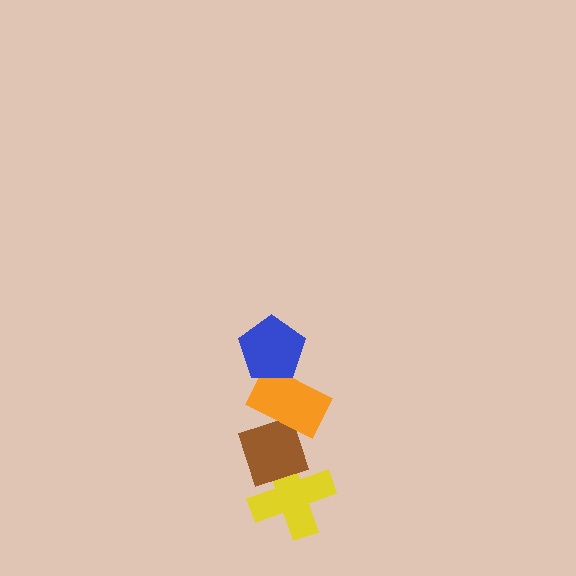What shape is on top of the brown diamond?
The orange rectangle is on top of the brown diamond.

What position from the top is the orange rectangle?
The orange rectangle is 2nd from the top.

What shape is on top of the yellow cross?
The brown diamond is on top of the yellow cross.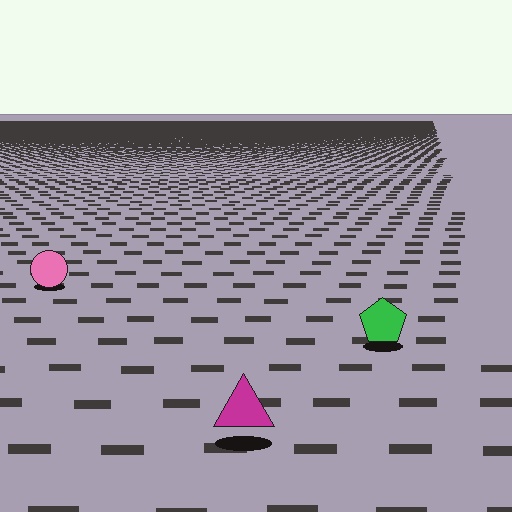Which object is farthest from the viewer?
The pink circle is farthest from the viewer. It appears smaller and the ground texture around it is denser.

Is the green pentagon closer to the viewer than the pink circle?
Yes. The green pentagon is closer — you can tell from the texture gradient: the ground texture is coarser near it.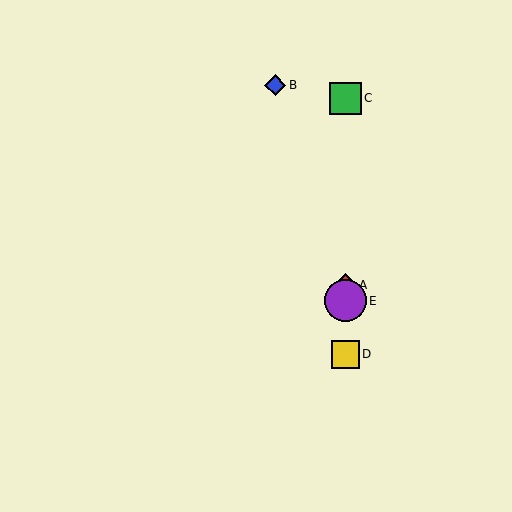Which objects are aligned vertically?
Objects A, C, D, E are aligned vertically.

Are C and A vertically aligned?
Yes, both are at x≈345.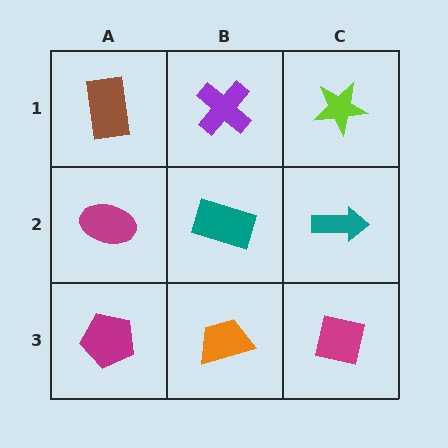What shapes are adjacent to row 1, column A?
A magenta ellipse (row 2, column A), a purple cross (row 1, column B).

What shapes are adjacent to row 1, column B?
A teal rectangle (row 2, column B), a brown rectangle (row 1, column A), a lime star (row 1, column C).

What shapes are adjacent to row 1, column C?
A teal arrow (row 2, column C), a purple cross (row 1, column B).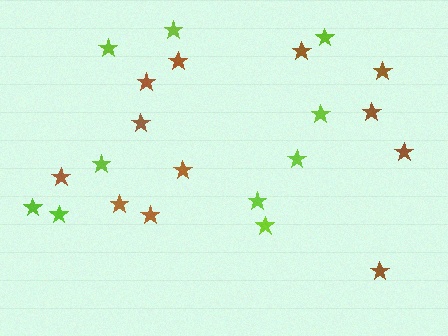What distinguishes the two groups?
There are 2 groups: one group of lime stars (10) and one group of brown stars (12).